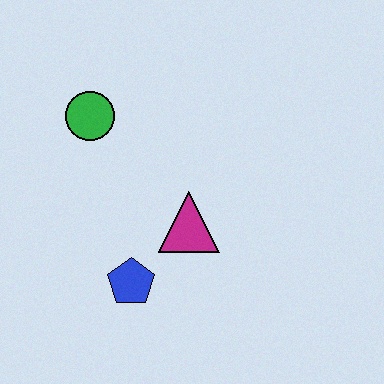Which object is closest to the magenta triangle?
The blue pentagon is closest to the magenta triangle.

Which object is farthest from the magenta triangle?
The green circle is farthest from the magenta triangle.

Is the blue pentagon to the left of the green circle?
No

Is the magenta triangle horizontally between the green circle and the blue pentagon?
No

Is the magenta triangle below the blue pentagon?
No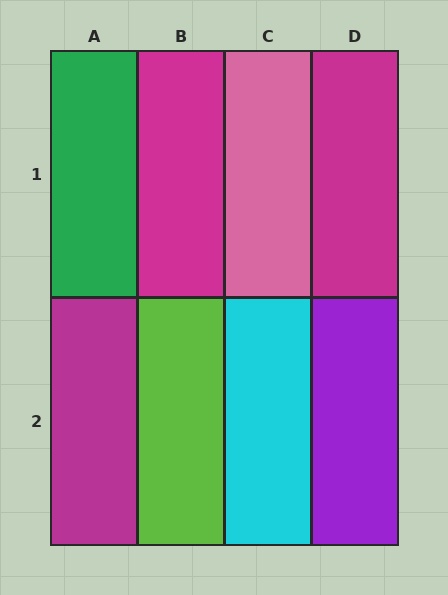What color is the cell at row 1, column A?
Green.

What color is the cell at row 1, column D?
Magenta.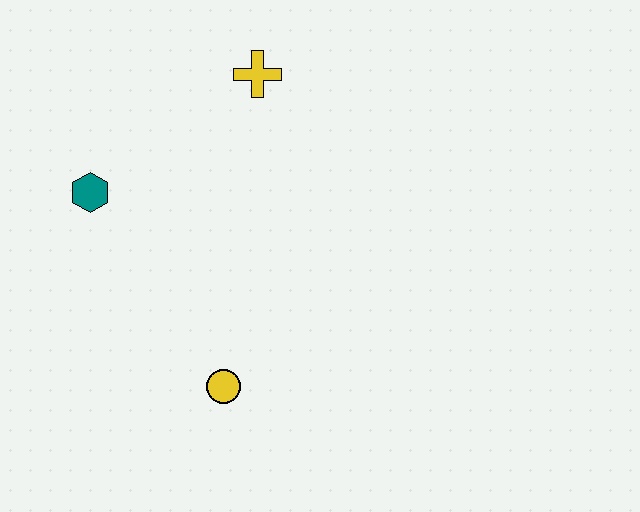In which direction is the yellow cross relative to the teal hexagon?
The yellow cross is to the right of the teal hexagon.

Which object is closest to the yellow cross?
The teal hexagon is closest to the yellow cross.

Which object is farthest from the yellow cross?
The yellow circle is farthest from the yellow cross.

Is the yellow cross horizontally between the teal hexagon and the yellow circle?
No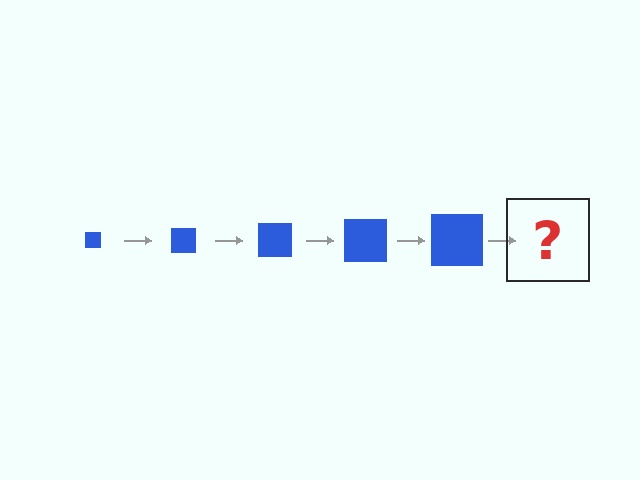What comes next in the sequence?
The next element should be a blue square, larger than the previous one.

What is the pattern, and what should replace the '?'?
The pattern is that the square gets progressively larger each step. The '?' should be a blue square, larger than the previous one.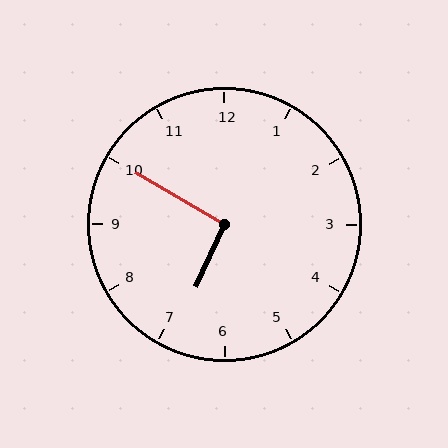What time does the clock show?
6:50.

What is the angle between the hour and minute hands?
Approximately 95 degrees.